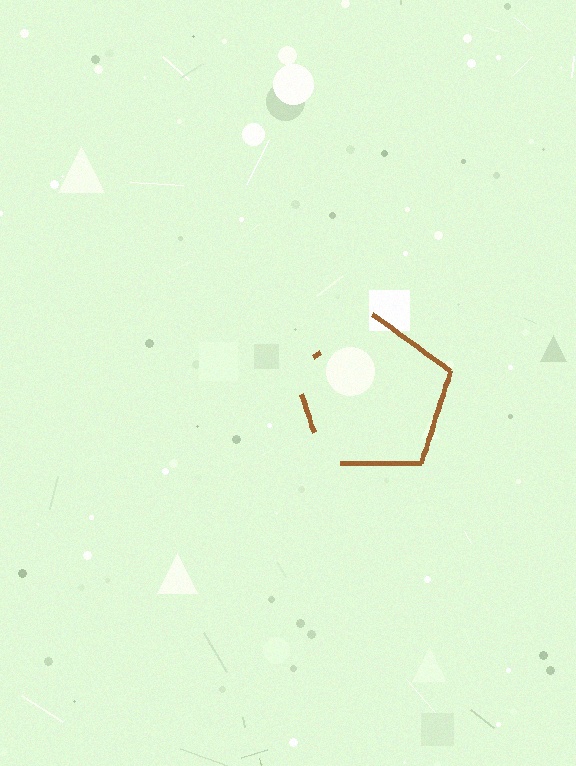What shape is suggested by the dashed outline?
The dashed outline suggests a pentagon.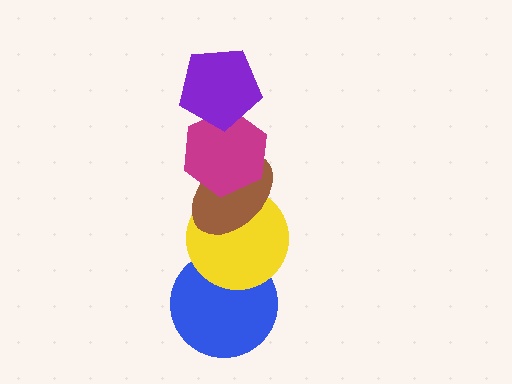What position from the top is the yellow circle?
The yellow circle is 4th from the top.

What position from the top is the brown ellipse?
The brown ellipse is 3rd from the top.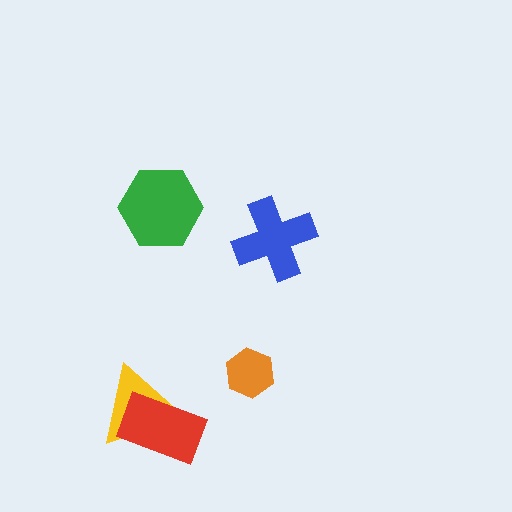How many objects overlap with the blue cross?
0 objects overlap with the blue cross.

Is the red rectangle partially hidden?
No, no other shape covers it.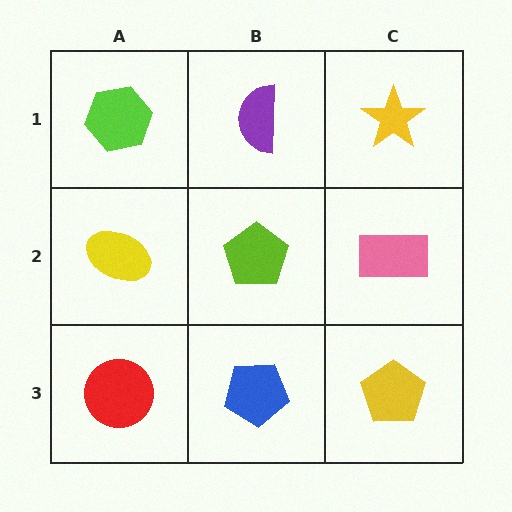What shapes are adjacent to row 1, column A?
A yellow ellipse (row 2, column A), a purple semicircle (row 1, column B).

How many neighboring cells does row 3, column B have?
3.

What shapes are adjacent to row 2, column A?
A lime hexagon (row 1, column A), a red circle (row 3, column A), a lime pentagon (row 2, column B).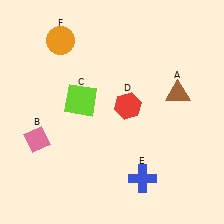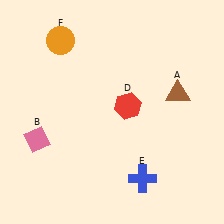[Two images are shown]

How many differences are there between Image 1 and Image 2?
There is 1 difference between the two images.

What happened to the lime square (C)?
The lime square (C) was removed in Image 2. It was in the top-left area of Image 1.